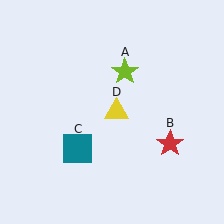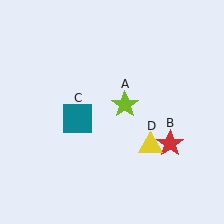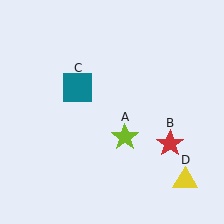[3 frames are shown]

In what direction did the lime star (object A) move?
The lime star (object A) moved down.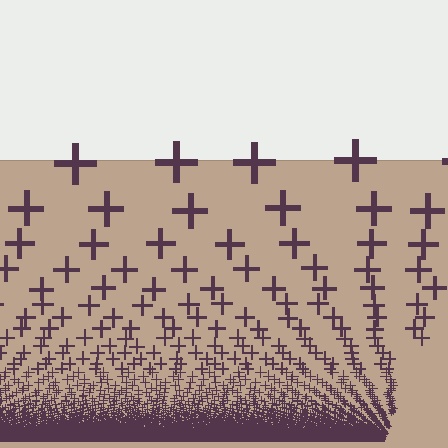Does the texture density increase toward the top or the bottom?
Density increases toward the bottom.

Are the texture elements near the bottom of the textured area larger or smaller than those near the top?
Smaller. The gradient is inverted — elements near the bottom are smaller and denser.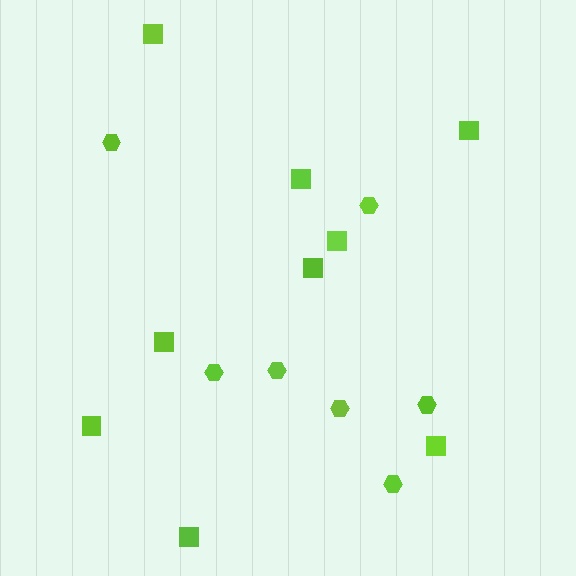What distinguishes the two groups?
There are 2 groups: one group of hexagons (7) and one group of squares (9).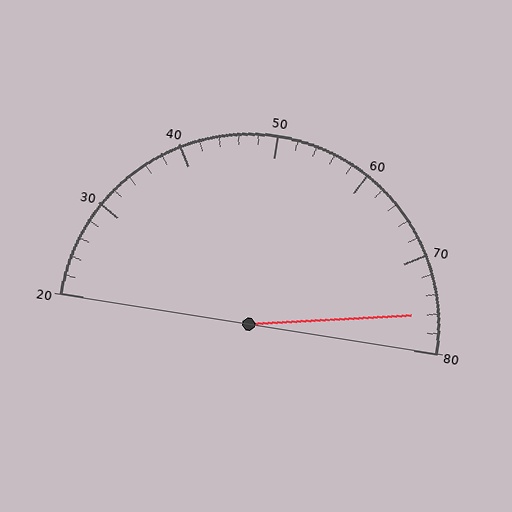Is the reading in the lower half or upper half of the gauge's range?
The reading is in the upper half of the range (20 to 80).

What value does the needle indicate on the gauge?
The needle indicates approximately 76.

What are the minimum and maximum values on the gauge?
The gauge ranges from 20 to 80.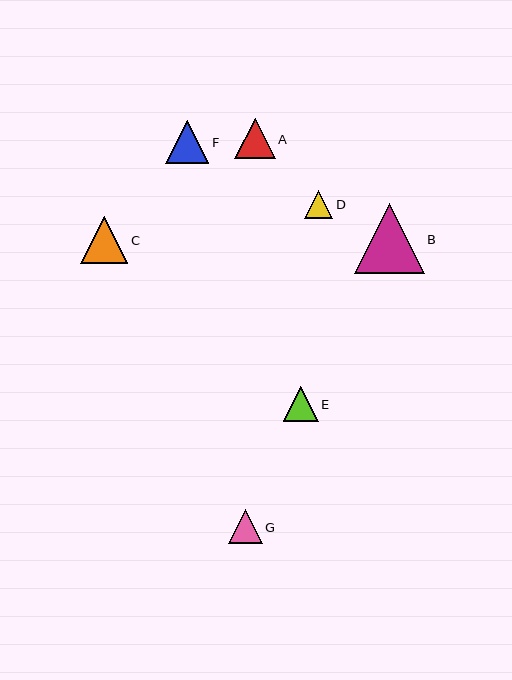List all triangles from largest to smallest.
From largest to smallest: B, C, F, A, E, G, D.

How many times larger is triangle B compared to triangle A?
Triangle B is approximately 1.7 times the size of triangle A.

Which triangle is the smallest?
Triangle D is the smallest with a size of approximately 29 pixels.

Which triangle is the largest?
Triangle B is the largest with a size of approximately 70 pixels.